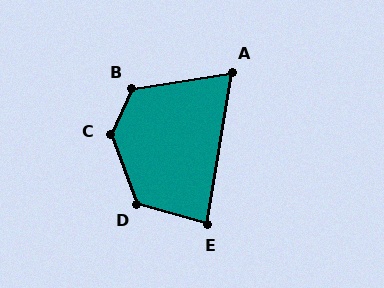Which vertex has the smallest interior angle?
A, at approximately 72 degrees.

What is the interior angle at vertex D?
Approximately 126 degrees (obtuse).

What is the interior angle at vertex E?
Approximately 84 degrees (acute).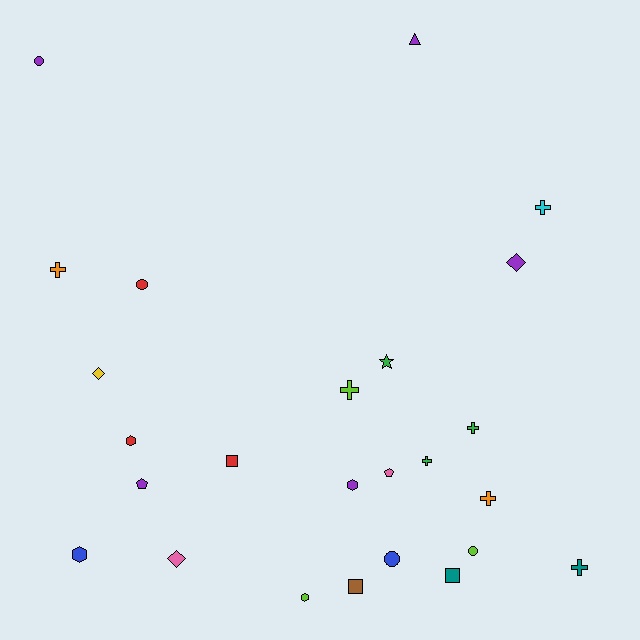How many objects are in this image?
There are 25 objects.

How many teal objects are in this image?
There are 2 teal objects.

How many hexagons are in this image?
There are 4 hexagons.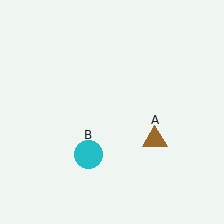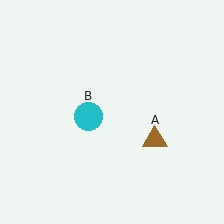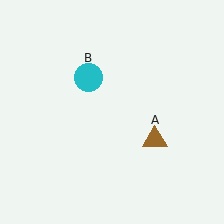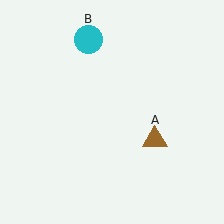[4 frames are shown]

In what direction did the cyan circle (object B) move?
The cyan circle (object B) moved up.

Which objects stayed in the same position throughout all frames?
Brown triangle (object A) remained stationary.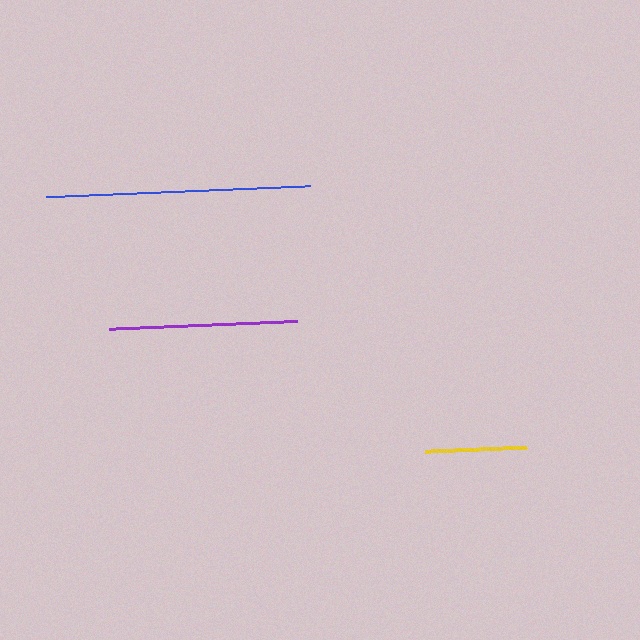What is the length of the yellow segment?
The yellow segment is approximately 102 pixels long.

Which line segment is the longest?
The blue line is the longest at approximately 265 pixels.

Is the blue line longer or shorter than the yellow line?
The blue line is longer than the yellow line.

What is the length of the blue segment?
The blue segment is approximately 265 pixels long.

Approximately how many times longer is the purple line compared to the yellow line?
The purple line is approximately 1.8 times the length of the yellow line.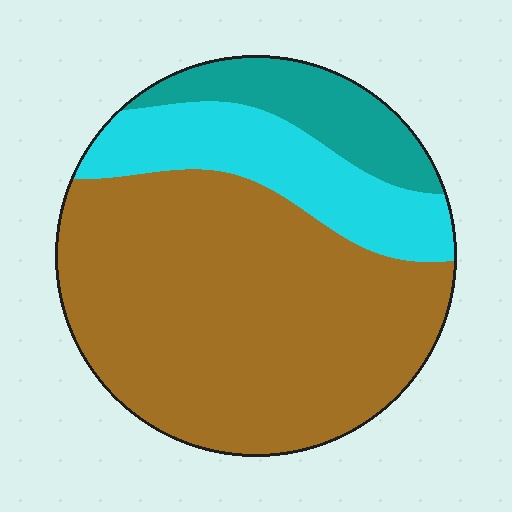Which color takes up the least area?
Teal, at roughly 15%.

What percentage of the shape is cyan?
Cyan takes up about one fifth (1/5) of the shape.